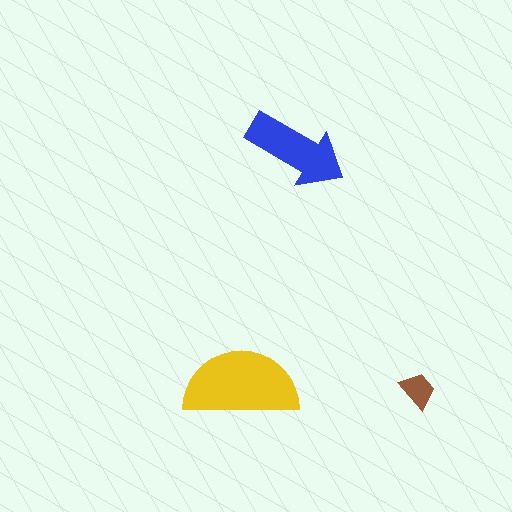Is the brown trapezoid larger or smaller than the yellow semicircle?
Smaller.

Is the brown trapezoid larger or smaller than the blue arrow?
Smaller.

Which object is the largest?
The yellow semicircle.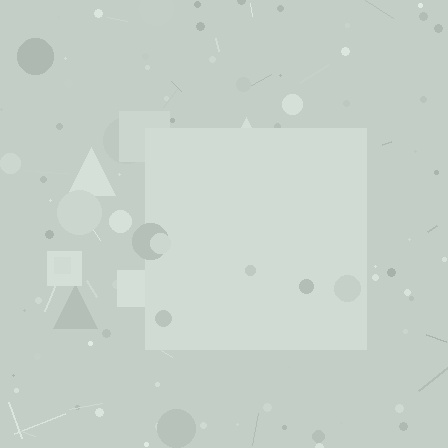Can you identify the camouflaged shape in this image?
The camouflaged shape is a square.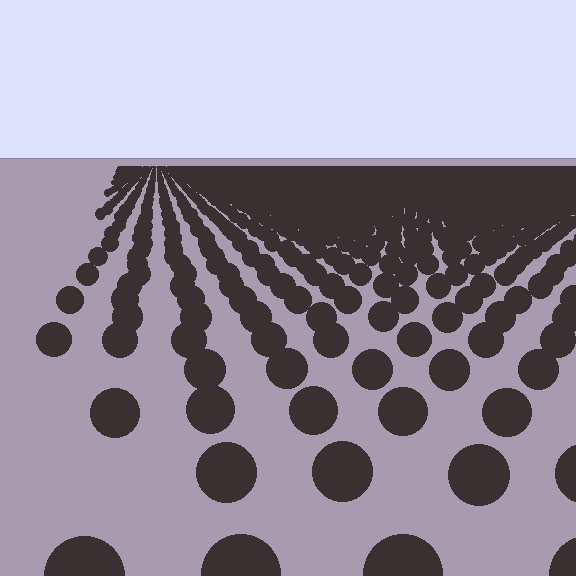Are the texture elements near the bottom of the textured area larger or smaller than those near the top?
Larger. Near the bottom, elements are closer to the viewer and appear at a bigger on-screen size.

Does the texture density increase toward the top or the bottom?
Density increases toward the top.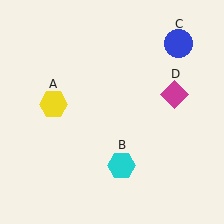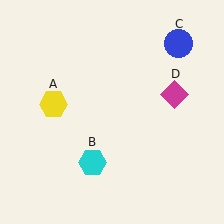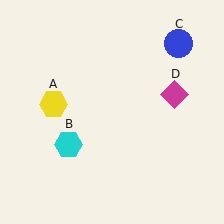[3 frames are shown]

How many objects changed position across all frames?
1 object changed position: cyan hexagon (object B).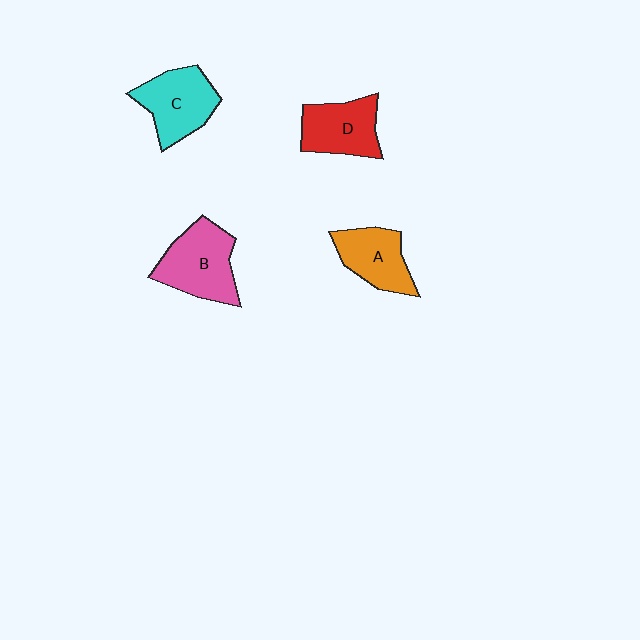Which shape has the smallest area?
Shape A (orange).